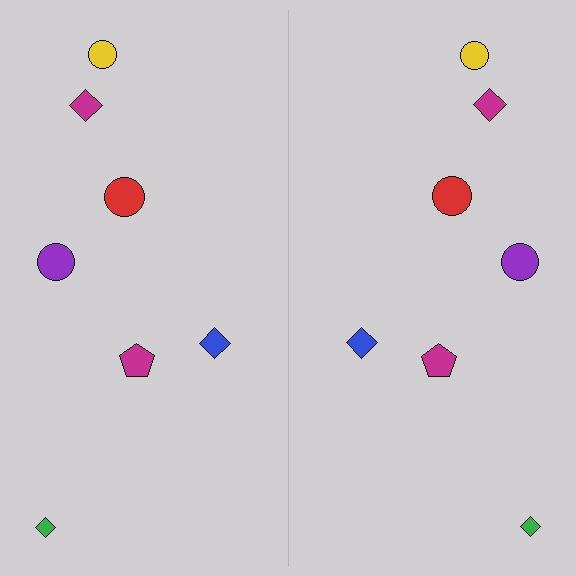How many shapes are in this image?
There are 14 shapes in this image.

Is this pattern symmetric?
Yes, this pattern has bilateral (reflection) symmetry.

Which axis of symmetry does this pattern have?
The pattern has a vertical axis of symmetry running through the center of the image.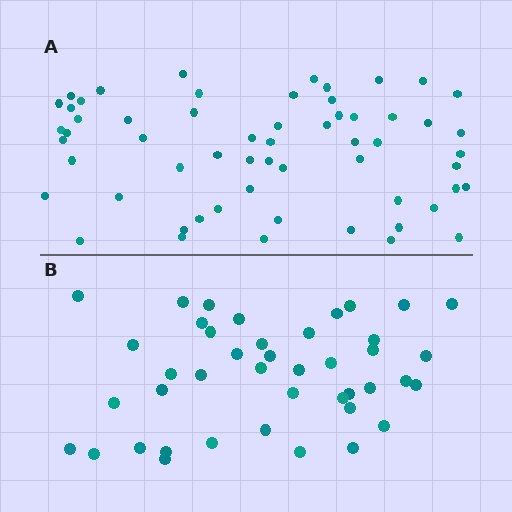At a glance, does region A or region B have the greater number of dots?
Region A (the top region) has more dots.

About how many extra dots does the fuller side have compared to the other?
Region A has approximately 15 more dots than region B.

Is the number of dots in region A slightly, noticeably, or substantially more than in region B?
Region A has noticeably more, but not dramatically so. The ratio is roughly 1.4 to 1.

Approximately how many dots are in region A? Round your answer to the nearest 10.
About 60 dots. (The exact count is 59, which rounds to 60.)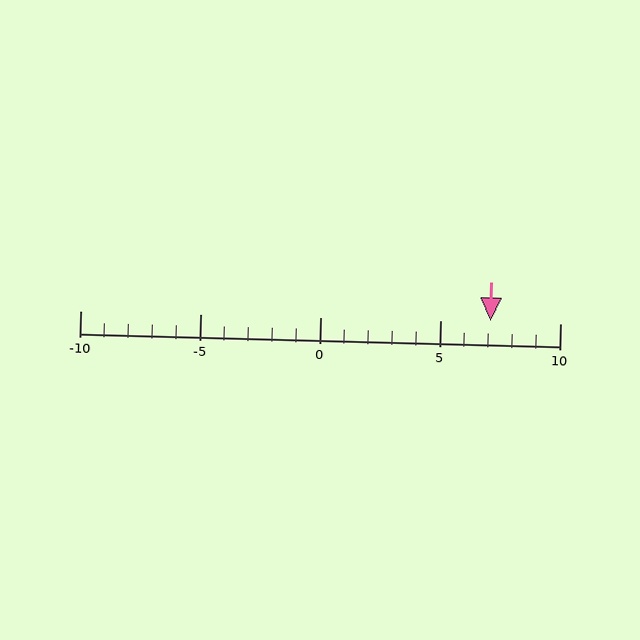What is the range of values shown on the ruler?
The ruler shows values from -10 to 10.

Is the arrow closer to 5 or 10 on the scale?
The arrow is closer to 5.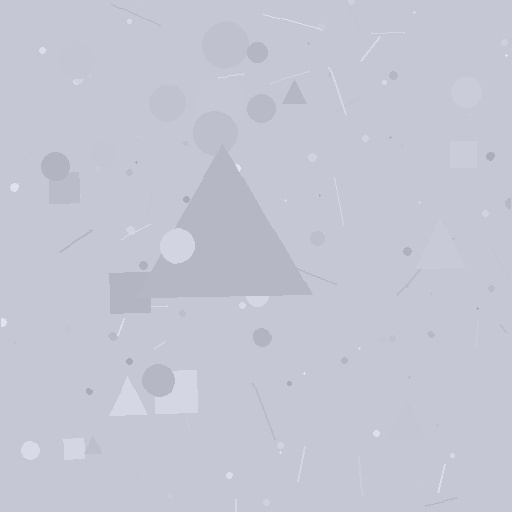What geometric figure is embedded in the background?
A triangle is embedded in the background.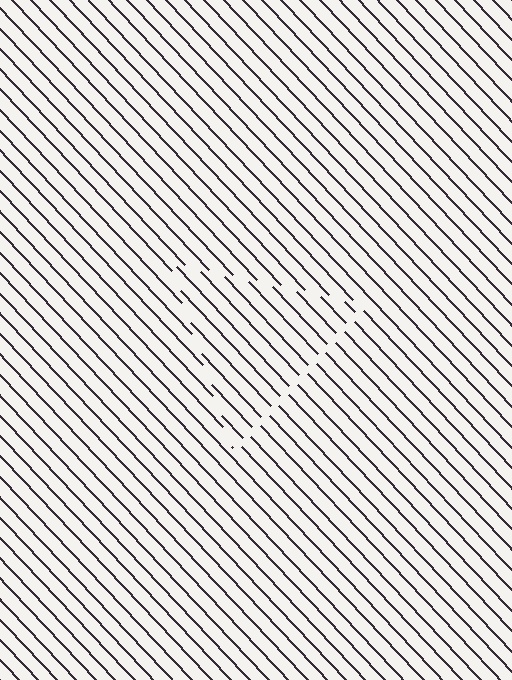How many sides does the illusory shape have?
3 sides — the line-ends trace a triangle.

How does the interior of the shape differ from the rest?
The interior of the shape contains the same grating, shifted by half a period — the contour is defined by the phase discontinuity where line-ends from the inner and outer gratings abut.